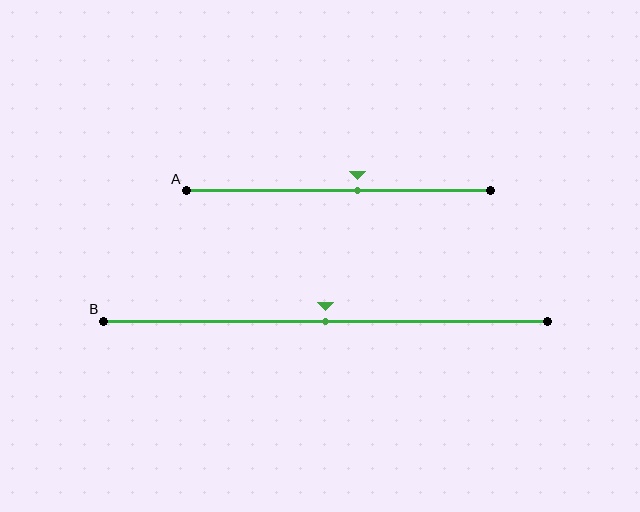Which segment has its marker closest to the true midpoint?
Segment B has its marker closest to the true midpoint.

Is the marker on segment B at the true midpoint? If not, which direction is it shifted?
Yes, the marker on segment B is at the true midpoint.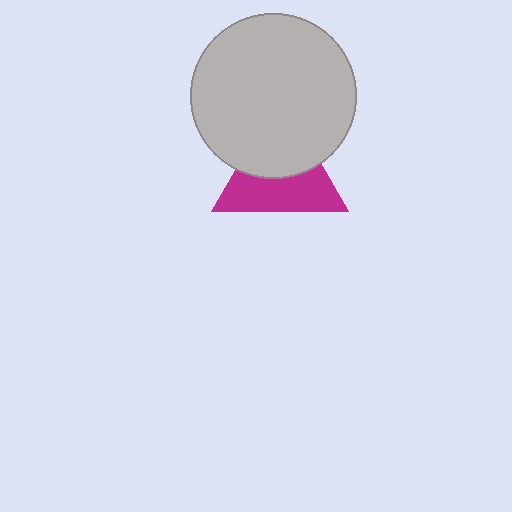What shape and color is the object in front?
The object in front is a light gray circle.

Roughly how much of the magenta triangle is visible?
About half of it is visible (roughly 52%).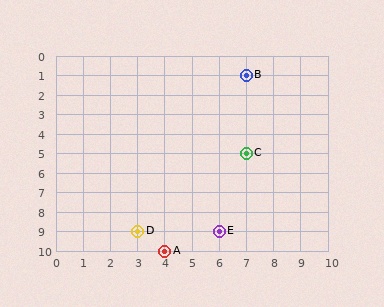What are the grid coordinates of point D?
Point D is at grid coordinates (3, 9).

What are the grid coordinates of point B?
Point B is at grid coordinates (7, 1).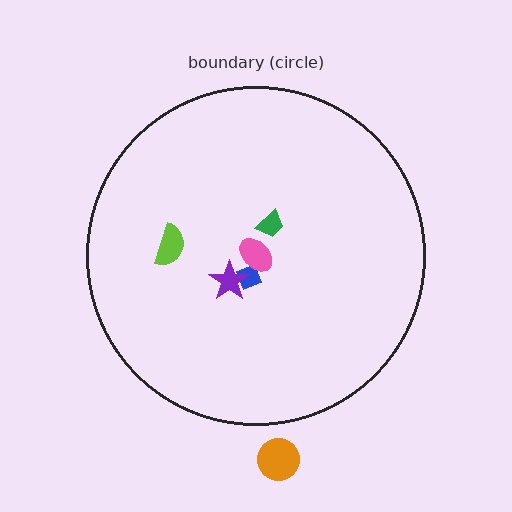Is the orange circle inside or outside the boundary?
Outside.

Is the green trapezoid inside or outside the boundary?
Inside.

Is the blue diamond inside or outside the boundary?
Inside.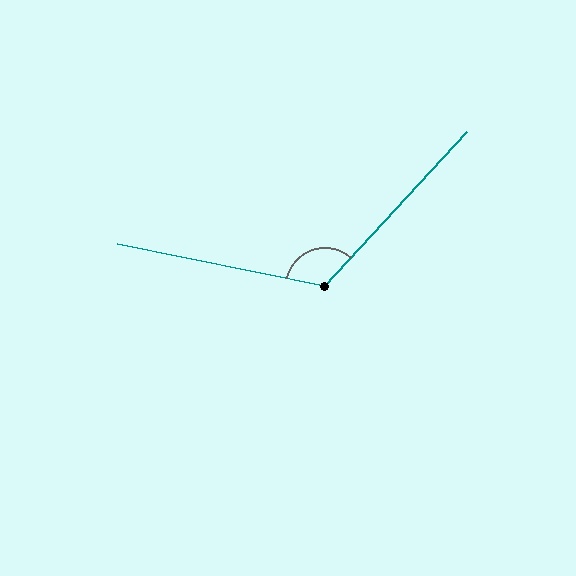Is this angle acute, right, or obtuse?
It is obtuse.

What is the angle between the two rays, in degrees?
Approximately 121 degrees.